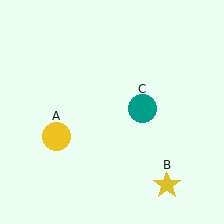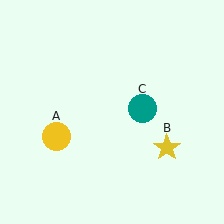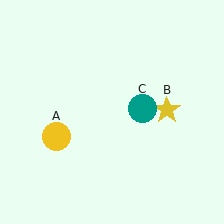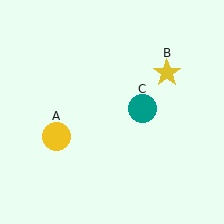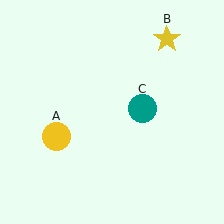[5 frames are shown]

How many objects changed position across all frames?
1 object changed position: yellow star (object B).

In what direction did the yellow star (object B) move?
The yellow star (object B) moved up.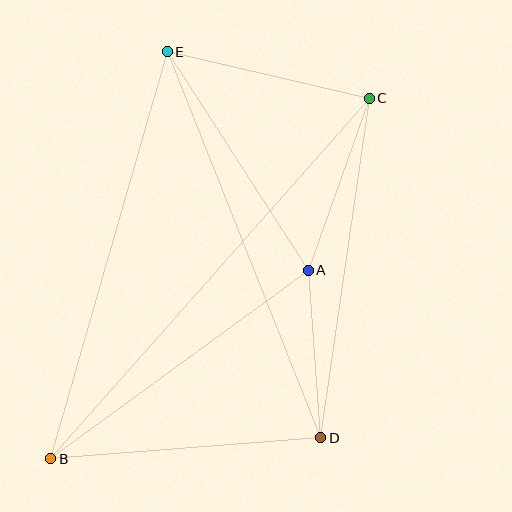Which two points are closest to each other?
Points A and D are closest to each other.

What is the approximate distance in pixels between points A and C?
The distance between A and C is approximately 182 pixels.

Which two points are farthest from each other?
Points B and C are farthest from each other.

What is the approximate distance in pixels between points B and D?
The distance between B and D is approximately 271 pixels.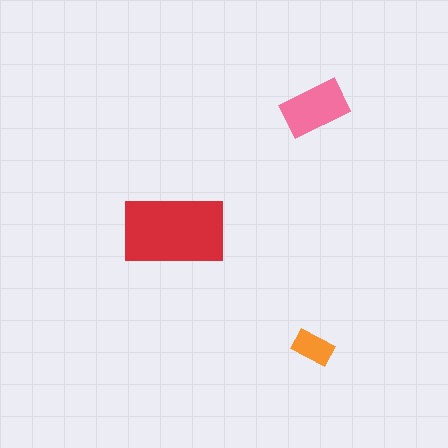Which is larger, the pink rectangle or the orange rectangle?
The pink one.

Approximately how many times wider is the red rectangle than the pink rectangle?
About 1.5 times wider.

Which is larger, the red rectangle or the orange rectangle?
The red one.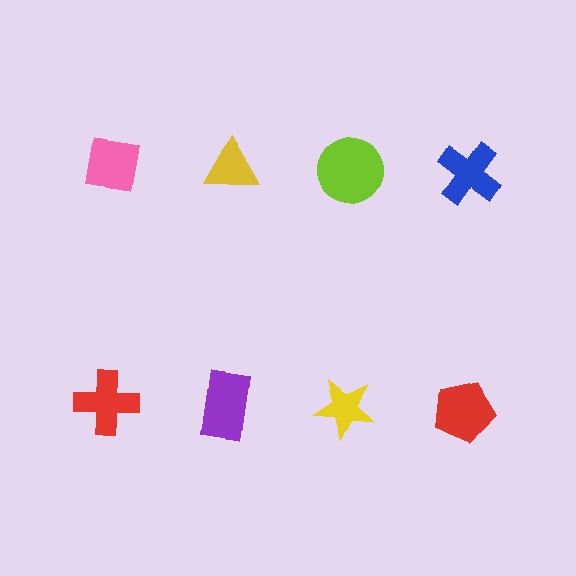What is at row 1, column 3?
A lime circle.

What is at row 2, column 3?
A yellow star.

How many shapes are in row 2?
4 shapes.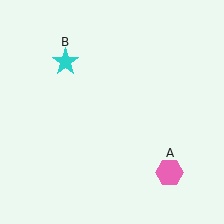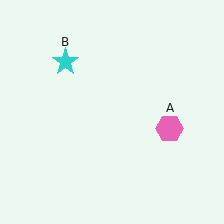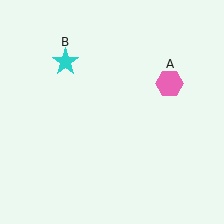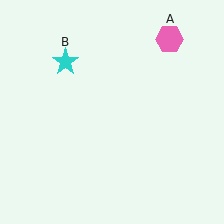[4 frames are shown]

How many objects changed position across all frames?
1 object changed position: pink hexagon (object A).